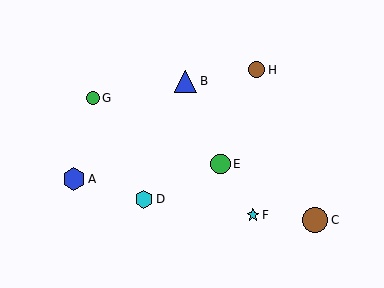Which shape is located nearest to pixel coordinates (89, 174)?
The blue hexagon (labeled A) at (74, 179) is nearest to that location.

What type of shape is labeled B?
Shape B is a blue triangle.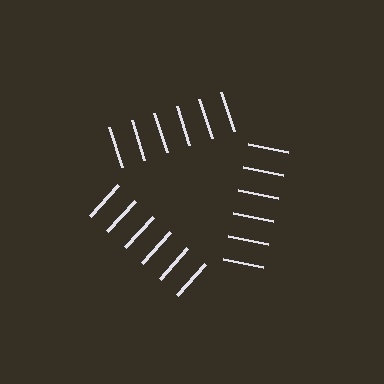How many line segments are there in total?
18 — 6 along each of the 3 edges.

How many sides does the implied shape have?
3 sides — the line-ends trace a triangle.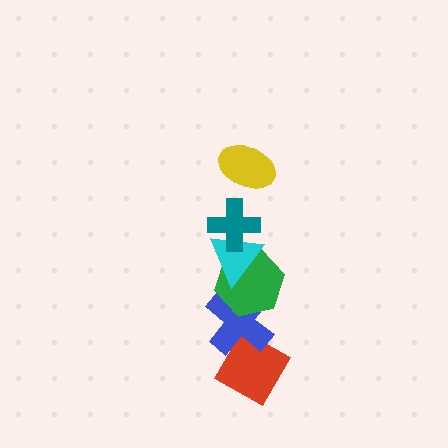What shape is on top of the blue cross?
The green hexagon is on top of the blue cross.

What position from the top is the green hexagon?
The green hexagon is 4th from the top.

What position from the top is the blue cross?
The blue cross is 5th from the top.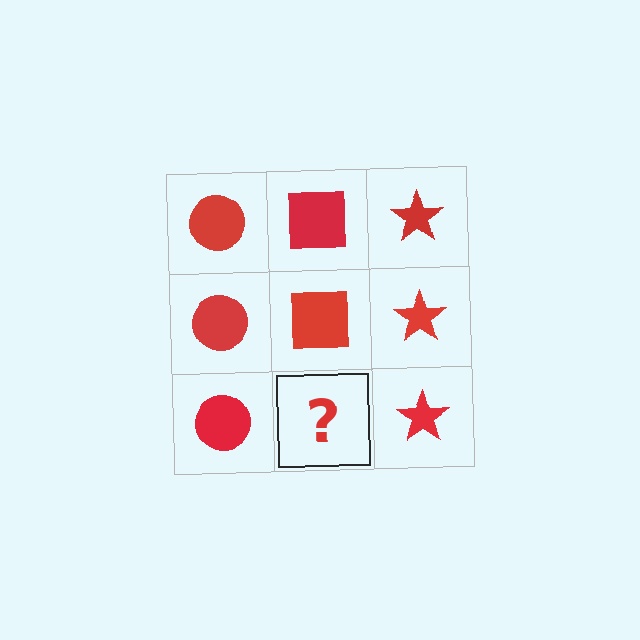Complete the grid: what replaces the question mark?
The question mark should be replaced with a red square.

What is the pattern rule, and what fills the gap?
The rule is that each column has a consistent shape. The gap should be filled with a red square.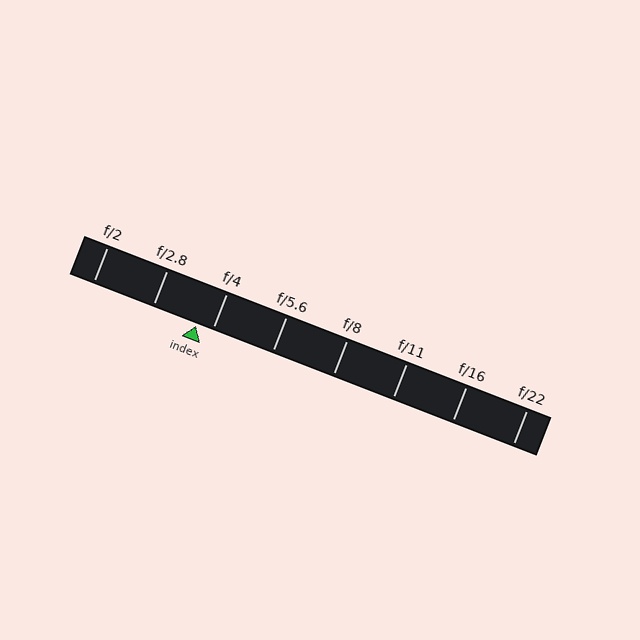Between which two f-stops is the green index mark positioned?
The index mark is between f/2.8 and f/4.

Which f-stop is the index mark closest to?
The index mark is closest to f/4.